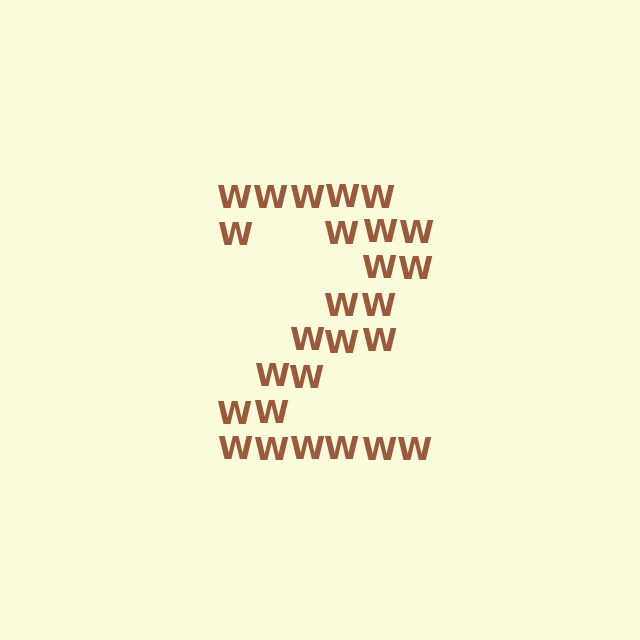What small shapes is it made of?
It is made of small letter W's.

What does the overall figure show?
The overall figure shows the digit 2.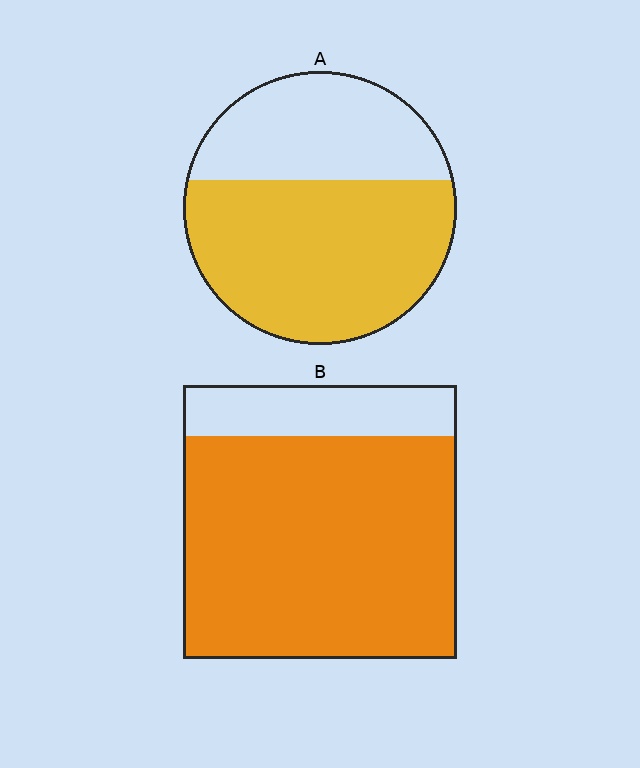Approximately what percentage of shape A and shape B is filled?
A is approximately 65% and B is approximately 80%.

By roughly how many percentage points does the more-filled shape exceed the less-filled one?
By roughly 20 percentage points (B over A).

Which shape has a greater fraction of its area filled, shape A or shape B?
Shape B.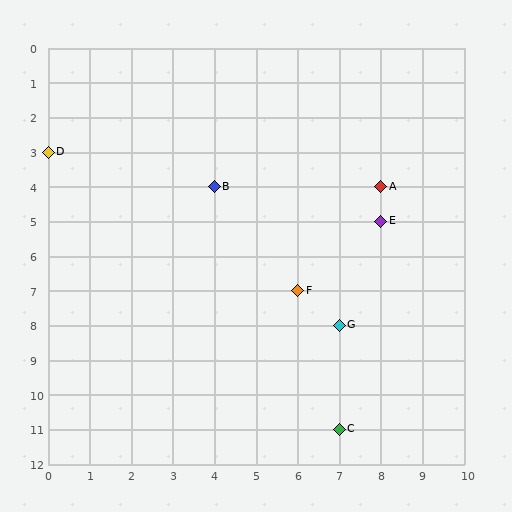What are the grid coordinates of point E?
Point E is at grid coordinates (8, 5).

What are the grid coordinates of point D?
Point D is at grid coordinates (0, 3).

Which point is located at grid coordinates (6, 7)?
Point F is at (6, 7).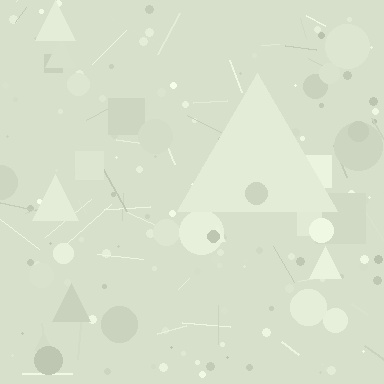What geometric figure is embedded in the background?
A triangle is embedded in the background.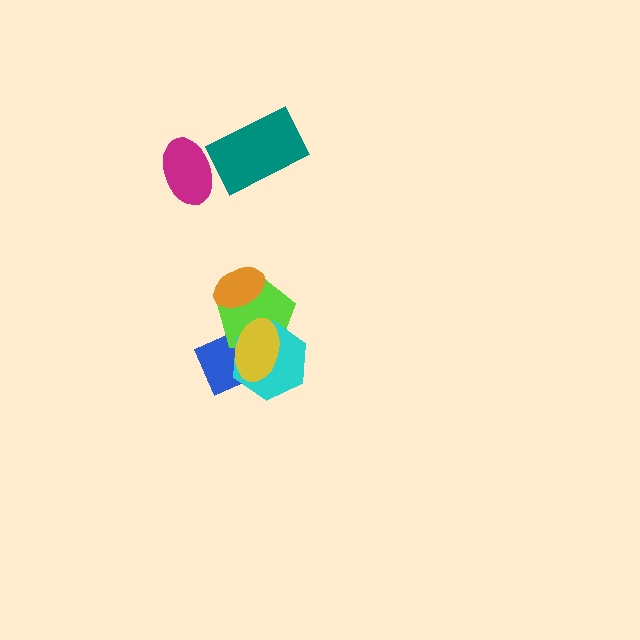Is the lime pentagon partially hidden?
Yes, it is partially covered by another shape.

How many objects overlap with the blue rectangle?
3 objects overlap with the blue rectangle.